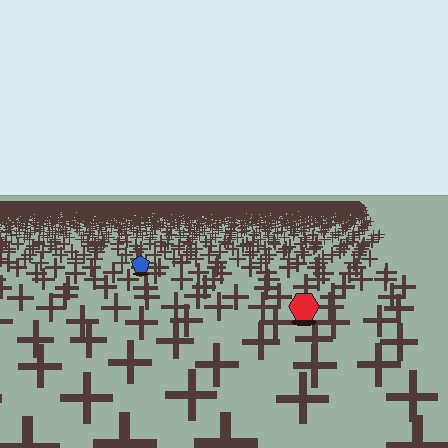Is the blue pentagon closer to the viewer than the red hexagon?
No. The red hexagon is closer — you can tell from the texture gradient: the ground texture is coarser near it.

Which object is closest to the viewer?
The red hexagon is closest. The texture marks near it are larger and more spread out.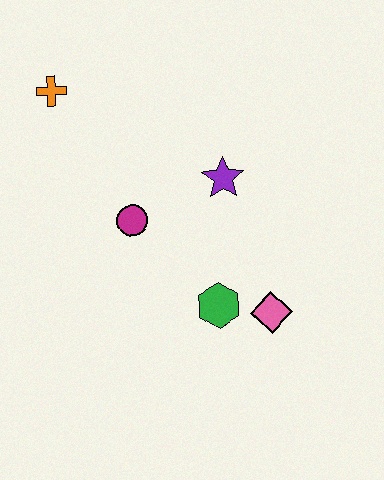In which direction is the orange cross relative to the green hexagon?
The orange cross is above the green hexagon.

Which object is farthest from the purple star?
The orange cross is farthest from the purple star.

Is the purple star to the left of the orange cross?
No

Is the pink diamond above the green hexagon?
No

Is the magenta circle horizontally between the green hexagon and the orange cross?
Yes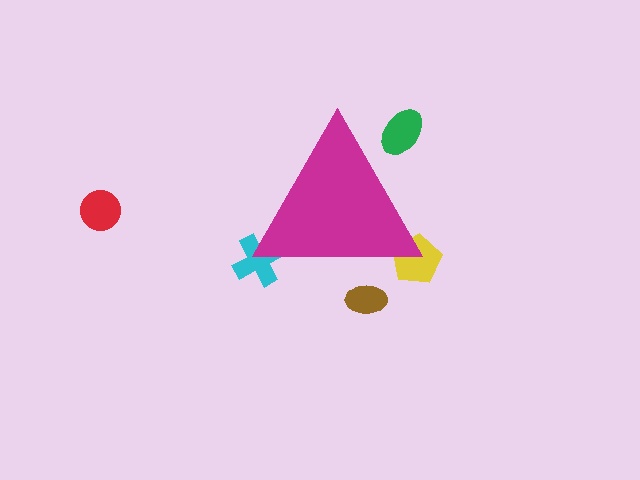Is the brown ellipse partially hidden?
Yes, the brown ellipse is partially hidden behind the magenta triangle.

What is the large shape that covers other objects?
A magenta triangle.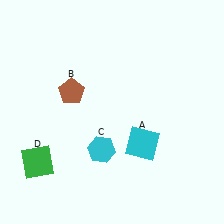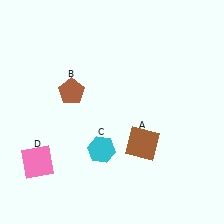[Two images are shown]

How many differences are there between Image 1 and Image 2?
There are 2 differences between the two images.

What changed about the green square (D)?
In Image 1, D is green. In Image 2, it changed to pink.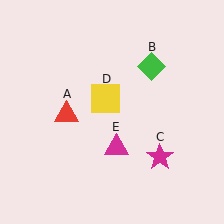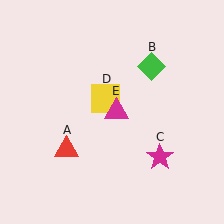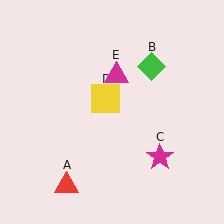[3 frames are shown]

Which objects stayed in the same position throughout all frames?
Green diamond (object B) and magenta star (object C) and yellow square (object D) remained stationary.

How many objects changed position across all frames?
2 objects changed position: red triangle (object A), magenta triangle (object E).